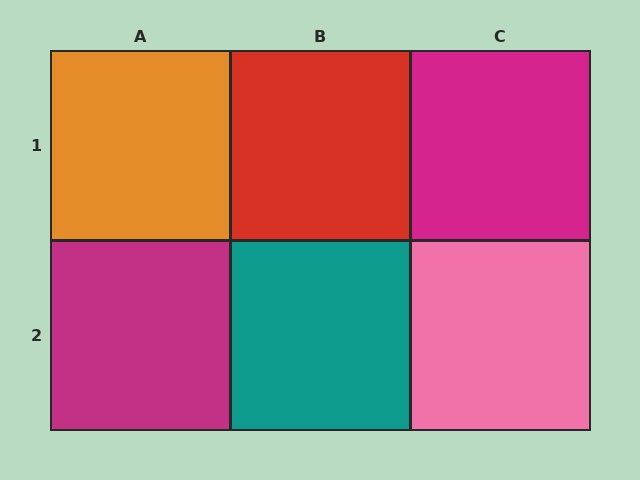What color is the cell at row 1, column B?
Red.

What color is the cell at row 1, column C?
Magenta.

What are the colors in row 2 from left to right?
Magenta, teal, pink.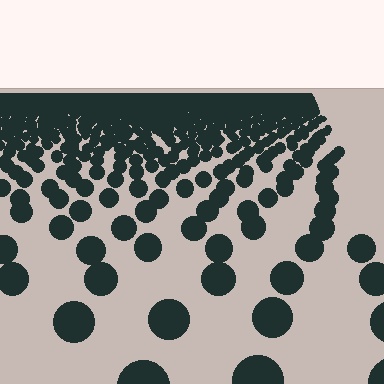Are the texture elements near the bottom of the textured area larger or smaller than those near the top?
Larger. Near the bottom, elements are closer to the viewer and appear at a bigger on-screen size.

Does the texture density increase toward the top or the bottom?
Density increases toward the top.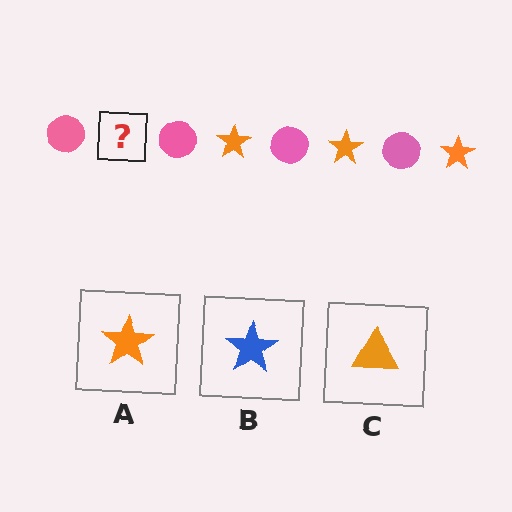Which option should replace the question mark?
Option A.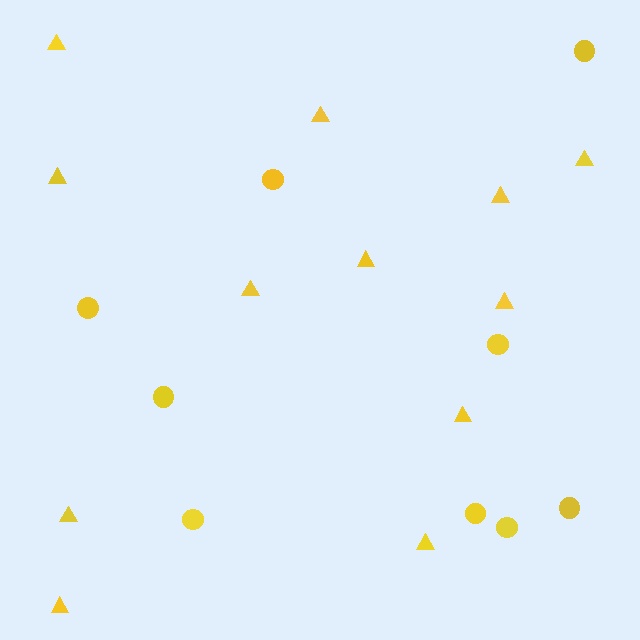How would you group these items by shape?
There are 2 groups: one group of triangles (12) and one group of circles (9).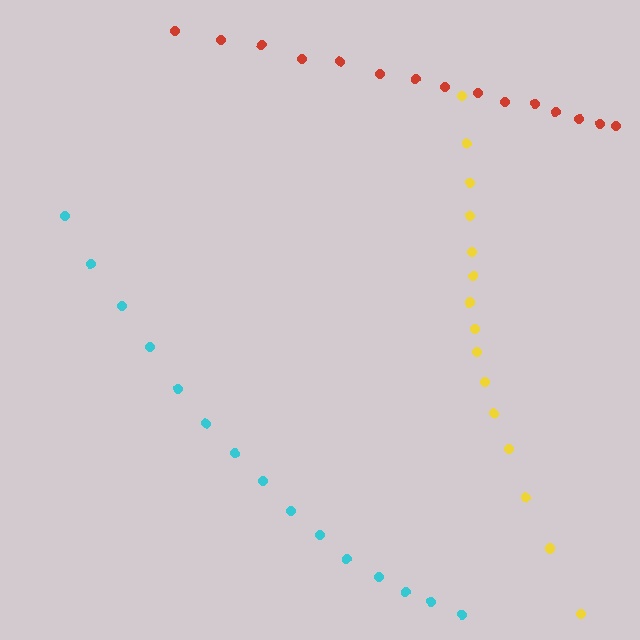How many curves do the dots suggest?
There are 3 distinct paths.